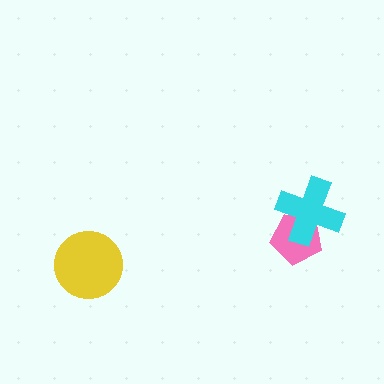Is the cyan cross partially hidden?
No, no other shape covers it.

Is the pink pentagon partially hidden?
Yes, it is partially covered by another shape.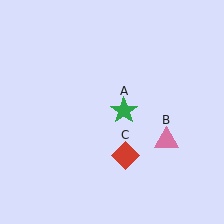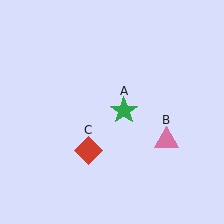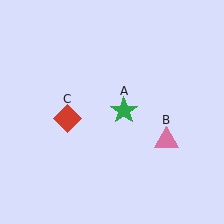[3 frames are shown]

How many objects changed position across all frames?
1 object changed position: red diamond (object C).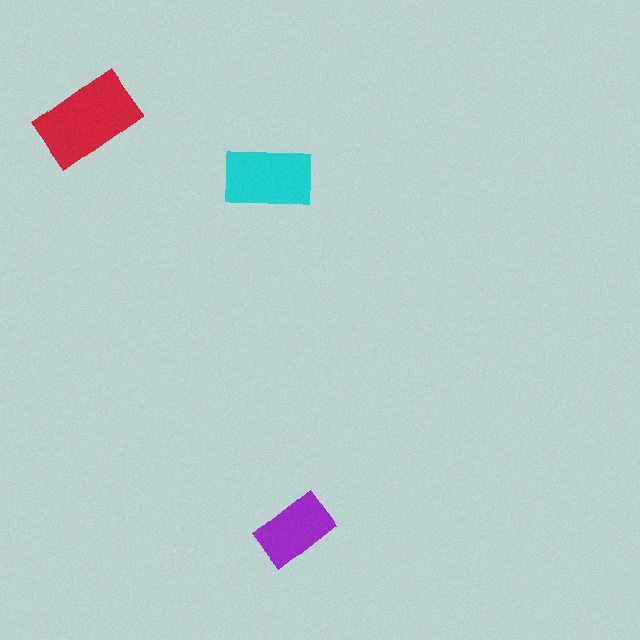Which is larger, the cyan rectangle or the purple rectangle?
The cyan one.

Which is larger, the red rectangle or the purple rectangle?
The red one.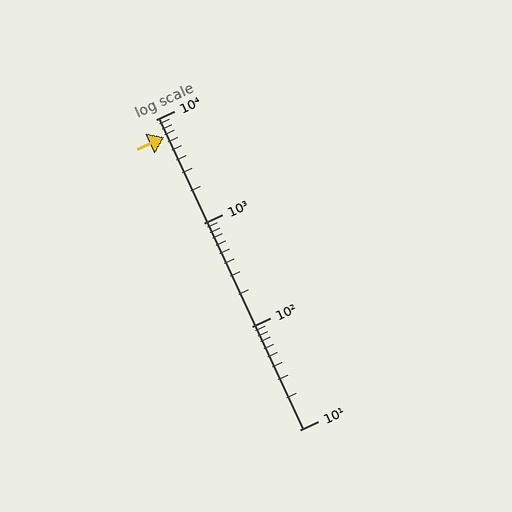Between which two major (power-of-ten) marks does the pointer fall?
The pointer is between 1000 and 10000.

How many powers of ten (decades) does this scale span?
The scale spans 3 decades, from 10 to 10000.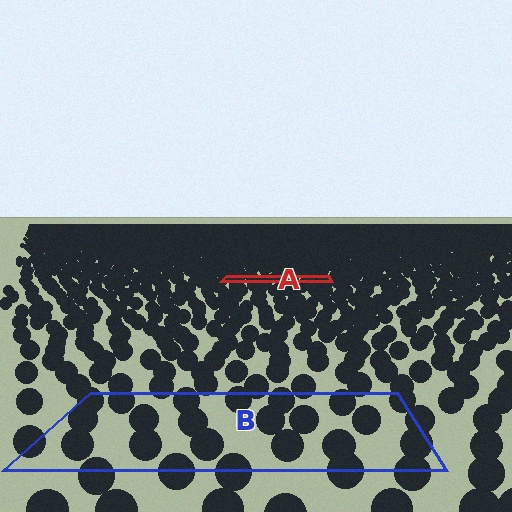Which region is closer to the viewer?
Region B is closer. The texture elements there are larger and more spread out.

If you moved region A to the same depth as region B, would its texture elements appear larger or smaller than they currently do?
They would appear larger. At a closer depth, the same texture elements are projected at a bigger on-screen size.